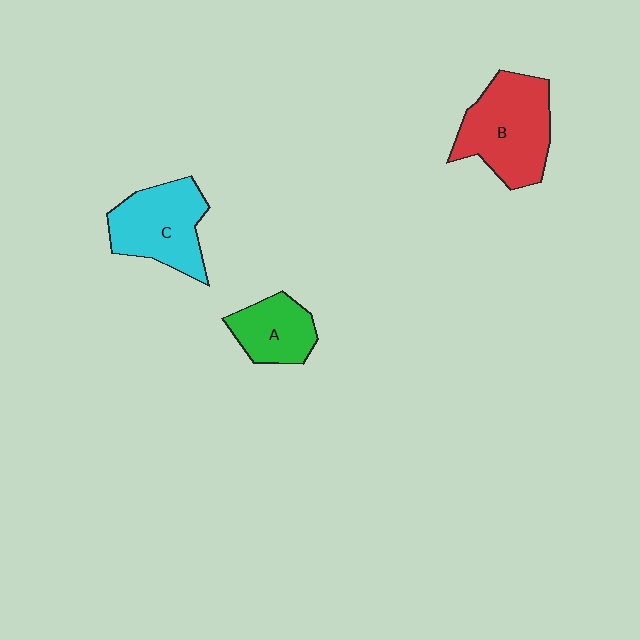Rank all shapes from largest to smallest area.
From largest to smallest: B (red), C (cyan), A (green).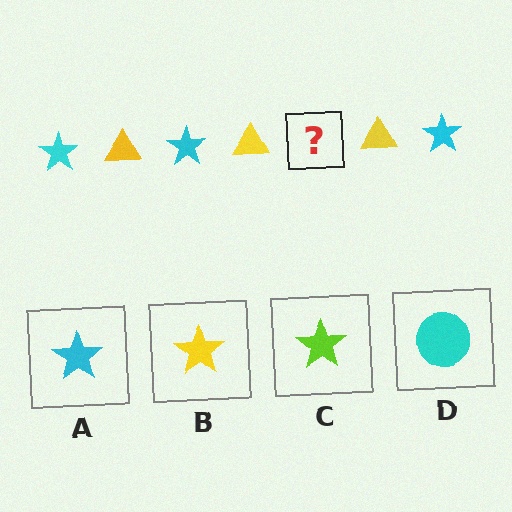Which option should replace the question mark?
Option A.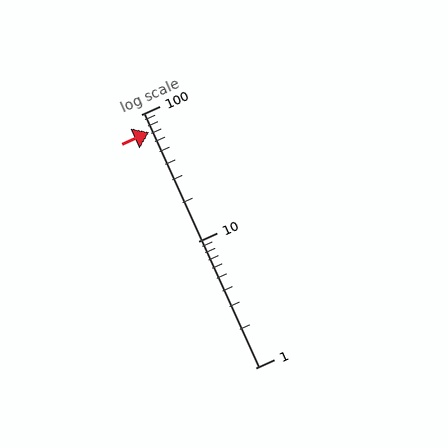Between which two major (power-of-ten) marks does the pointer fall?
The pointer is between 10 and 100.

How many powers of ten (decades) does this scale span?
The scale spans 2 decades, from 1 to 100.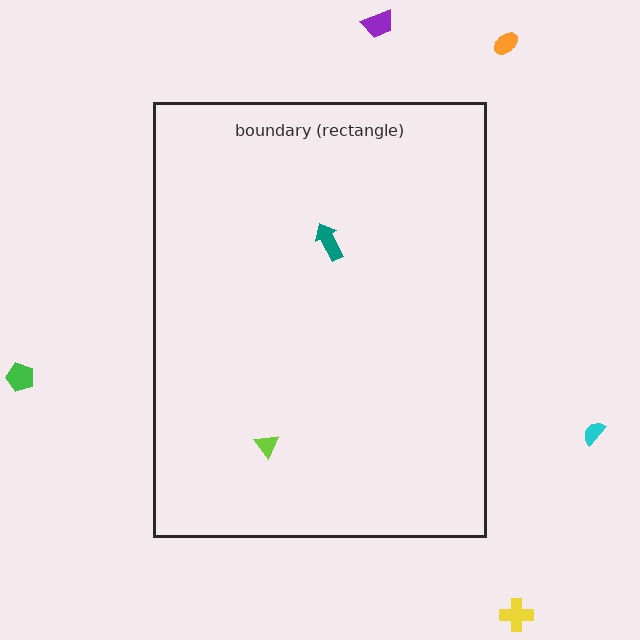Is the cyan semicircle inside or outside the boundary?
Outside.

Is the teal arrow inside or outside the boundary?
Inside.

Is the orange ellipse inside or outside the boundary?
Outside.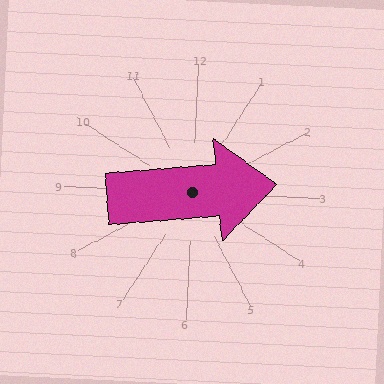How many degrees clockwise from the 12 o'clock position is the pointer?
Approximately 83 degrees.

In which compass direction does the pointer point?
East.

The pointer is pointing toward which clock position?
Roughly 3 o'clock.